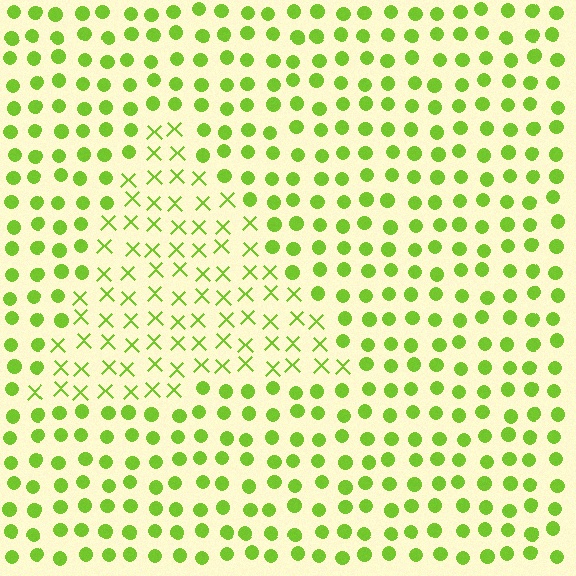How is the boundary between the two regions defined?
The boundary is defined by a change in element shape: X marks inside vs. circles outside. All elements share the same color and spacing.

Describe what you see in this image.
The image is filled with small lime elements arranged in a uniform grid. A triangle-shaped region contains X marks, while the surrounding area contains circles. The boundary is defined purely by the change in element shape.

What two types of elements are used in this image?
The image uses X marks inside the triangle region and circles outside it.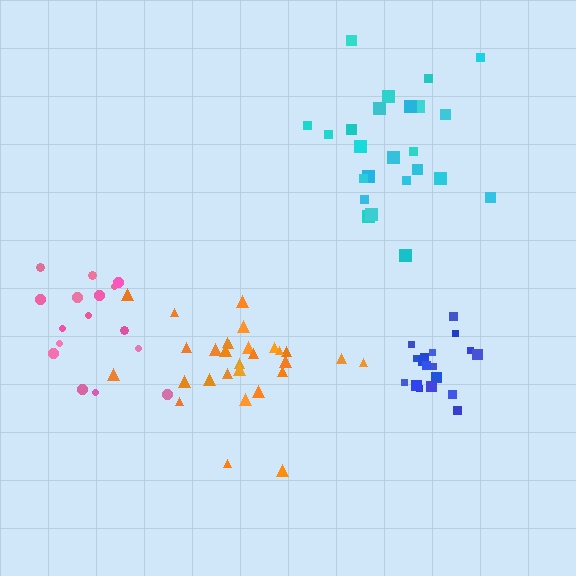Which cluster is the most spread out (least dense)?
Cyan.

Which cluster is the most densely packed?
Blue.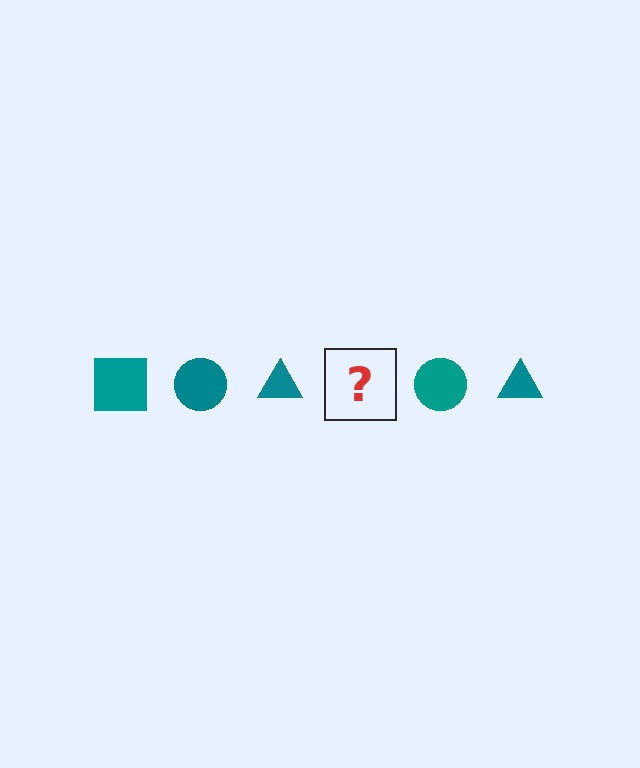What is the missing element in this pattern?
The missing element is a teal square.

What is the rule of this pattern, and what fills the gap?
The rule is that the pattern cycles through square, circle, triangle shapes in teal. The gap should be filled with a teal square.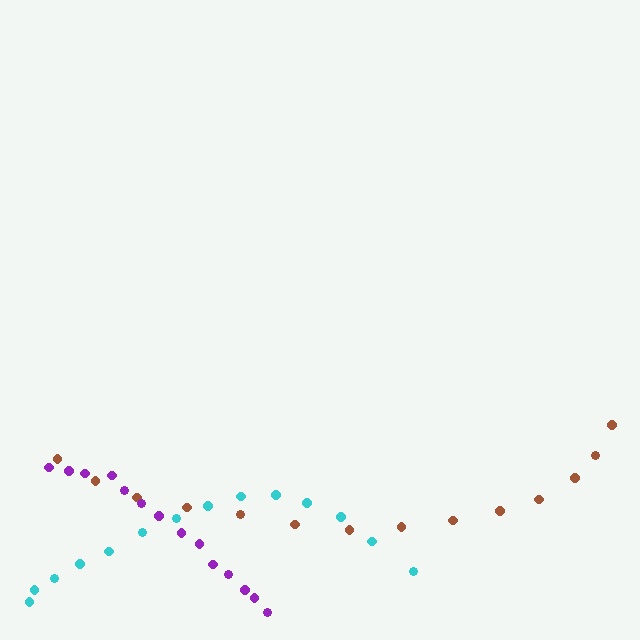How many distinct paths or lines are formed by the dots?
There are 3 distinct paths.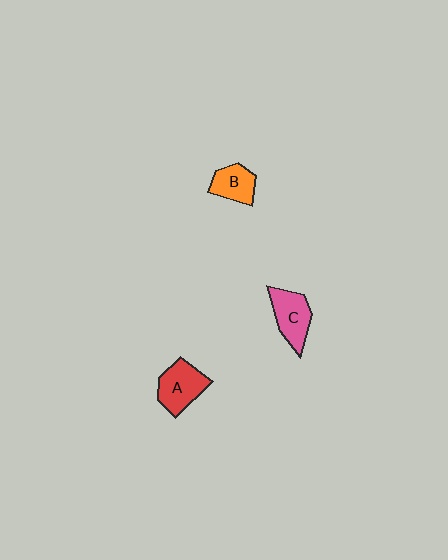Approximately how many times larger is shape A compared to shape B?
Approximately 1.3 times.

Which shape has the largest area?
Shape A (red).